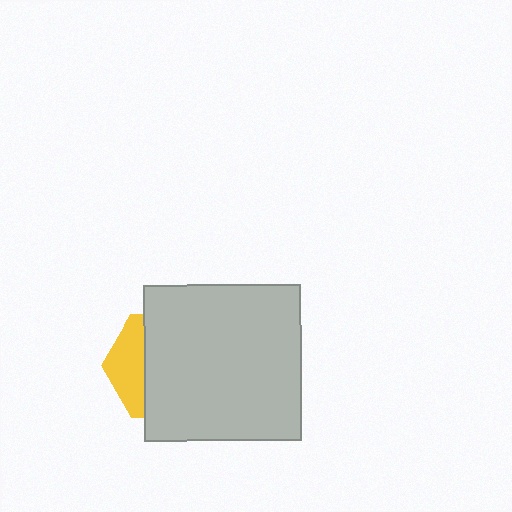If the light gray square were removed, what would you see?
You would see the complete yellow hexagon.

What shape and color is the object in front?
The object in front is a light gray square.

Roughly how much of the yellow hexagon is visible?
A small part of it is visible (roughly 32%).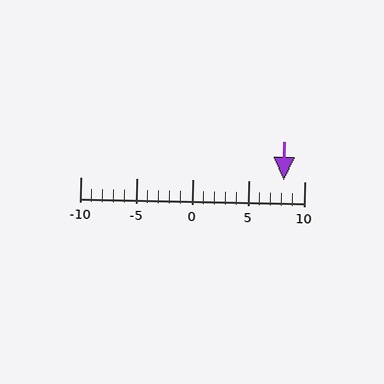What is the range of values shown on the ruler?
The ruler shows values from -10 to 10.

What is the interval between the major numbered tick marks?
The major tick marks are spaced 5 units apart.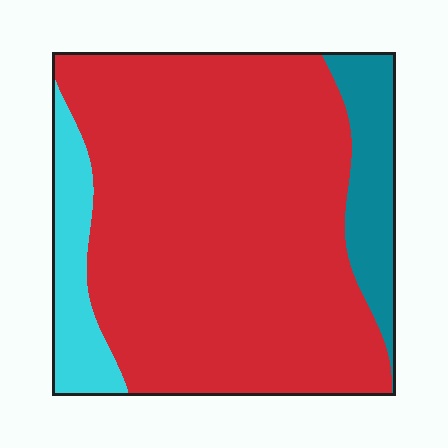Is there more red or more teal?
Red.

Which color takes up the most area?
Red, at roughly 80%.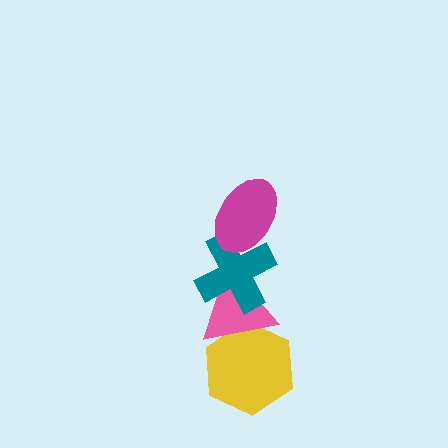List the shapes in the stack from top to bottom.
From top to bottom: the magenta ellipse, the teal cross, the pink triangle, the yellow hexagon.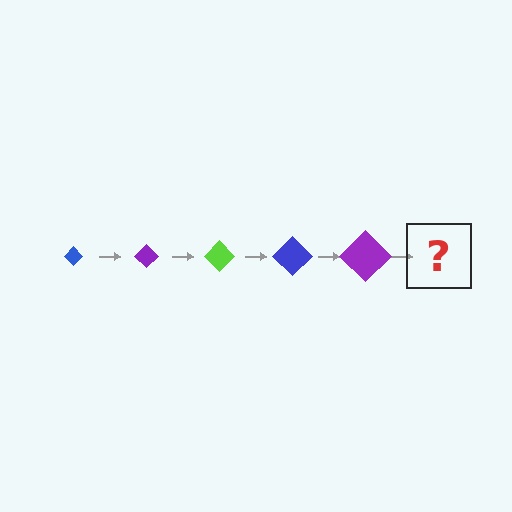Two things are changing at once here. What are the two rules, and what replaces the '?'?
The two rules are that the diamond grows larger each step and the color cycles through blue, purple, and lime. The '?' should be a lime diamond, larger than the previous one.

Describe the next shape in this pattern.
It should be a lime diamond, larger than the previous one.